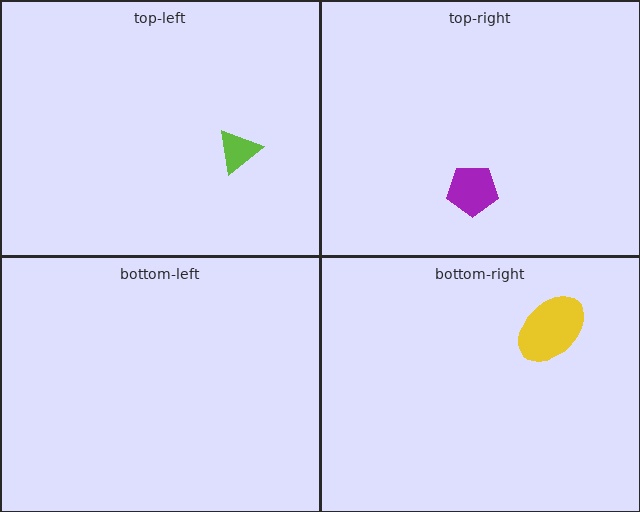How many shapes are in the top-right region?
1.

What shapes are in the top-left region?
The lime triangle.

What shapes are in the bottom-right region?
The yellow ellipse.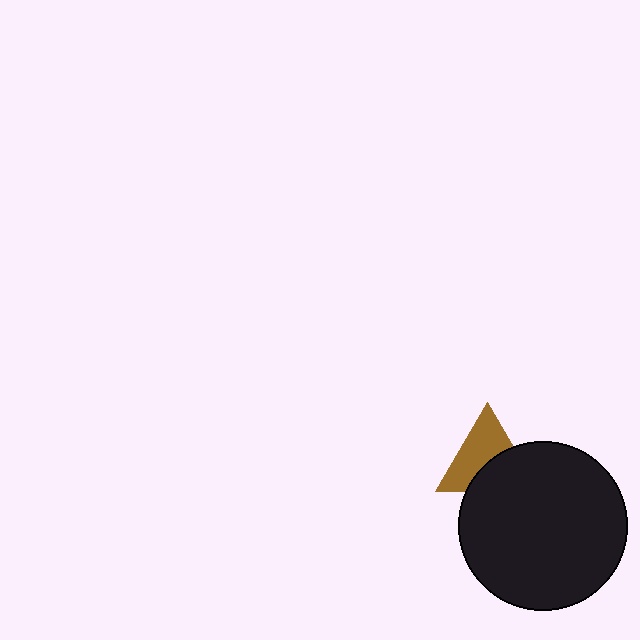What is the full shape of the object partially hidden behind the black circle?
The partially hidden object is a brown triangle.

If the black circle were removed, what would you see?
You would see the complete brown triangle.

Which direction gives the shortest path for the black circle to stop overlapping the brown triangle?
Moving down gives the shortest separation.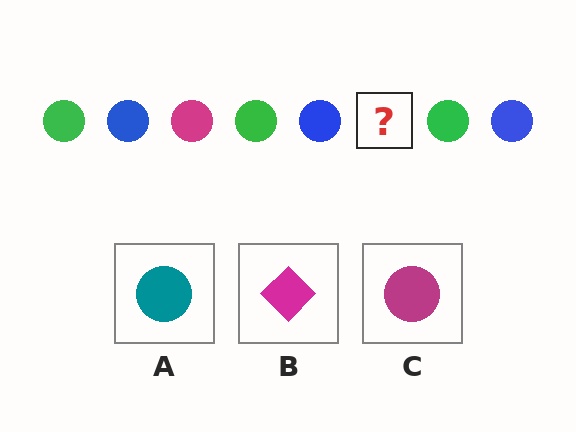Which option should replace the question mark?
Option C.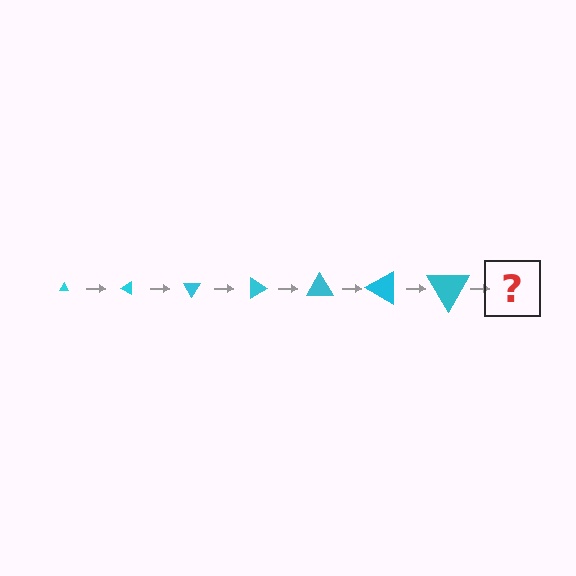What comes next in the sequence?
The next element should be a triangle, larger than the previous one and rotated 210 degrees from the start.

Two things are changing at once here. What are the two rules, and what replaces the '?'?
The two rules are that the triangle grows larger each step and it rotates 30 degrees each step. The '?' should be a triangle, larger than the previous one and rotated 210 degrees from the start.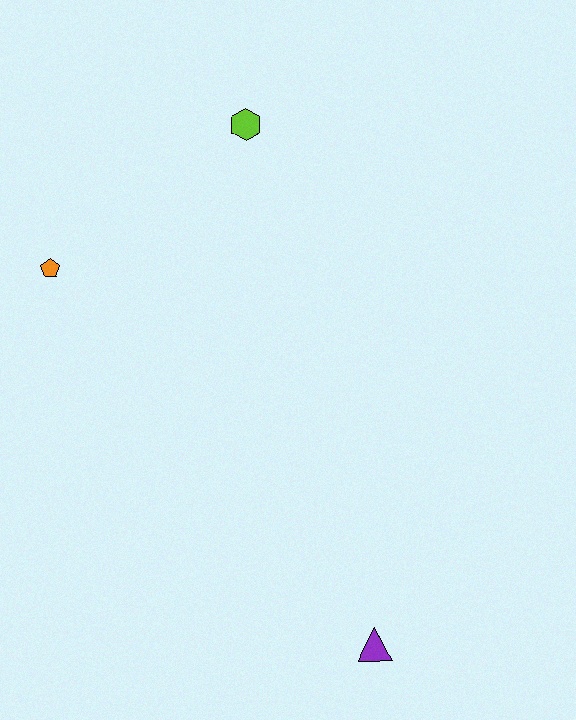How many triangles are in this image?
There is 1 triangle.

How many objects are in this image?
There are 3 objects.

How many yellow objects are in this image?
There are no yellow objects.